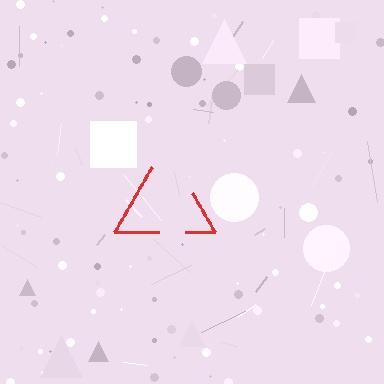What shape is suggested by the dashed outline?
The dashed outline suggests a triangle.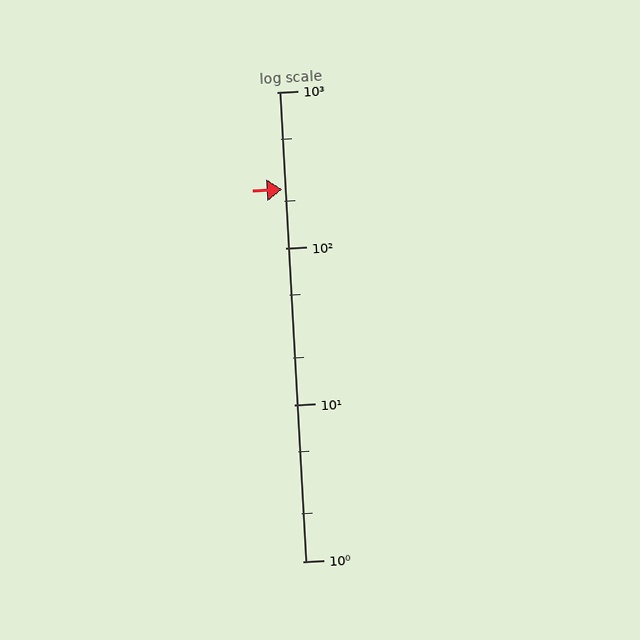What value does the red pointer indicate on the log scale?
The pointer indicates approximately 240.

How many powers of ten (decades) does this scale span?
The scale spans 3 decades, from 1 to 1000.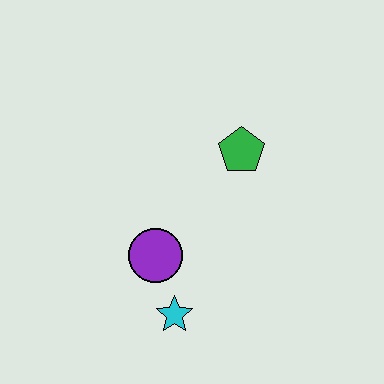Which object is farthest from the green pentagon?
The cyan star is farthest from the green pentagon.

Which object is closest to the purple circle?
The cyan star is closest to the purple circle.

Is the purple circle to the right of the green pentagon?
No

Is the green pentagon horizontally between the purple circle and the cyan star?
No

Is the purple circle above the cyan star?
Yes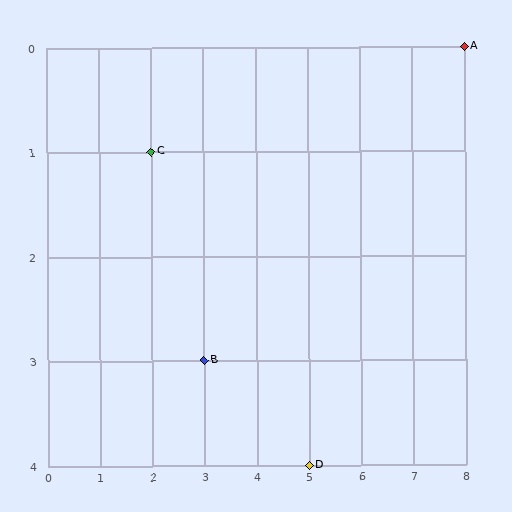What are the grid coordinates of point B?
Point B is at grid coordinates (3, 3).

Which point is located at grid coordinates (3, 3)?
Point B is at (3, 3).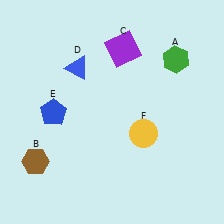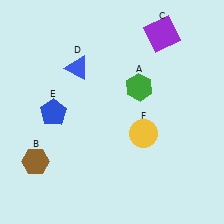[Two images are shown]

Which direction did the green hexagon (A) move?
The green hexagon (A) moved left.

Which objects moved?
The objects that moved are: the green hexagon (A), the purple square (C).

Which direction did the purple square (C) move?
The purple square (C) moved right.